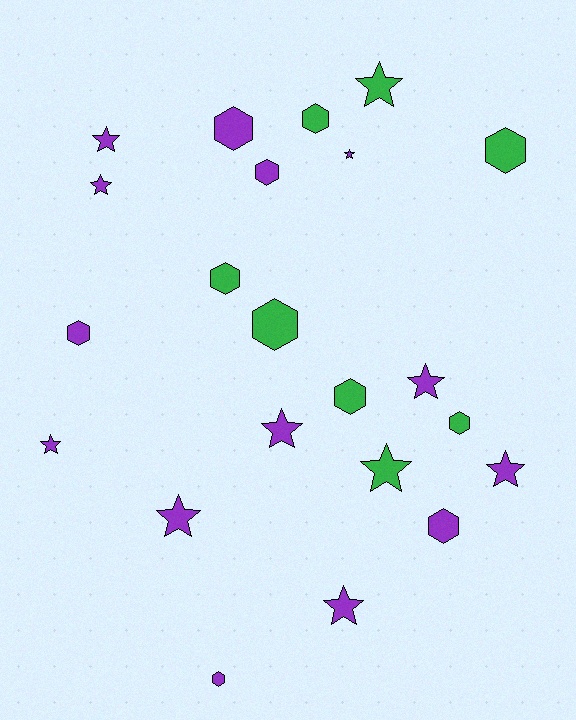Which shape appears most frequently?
Star, with 11 objects.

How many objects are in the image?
There are 22 objects.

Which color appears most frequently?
Purple, with 14 objects.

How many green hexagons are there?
There are 6 green hexagons.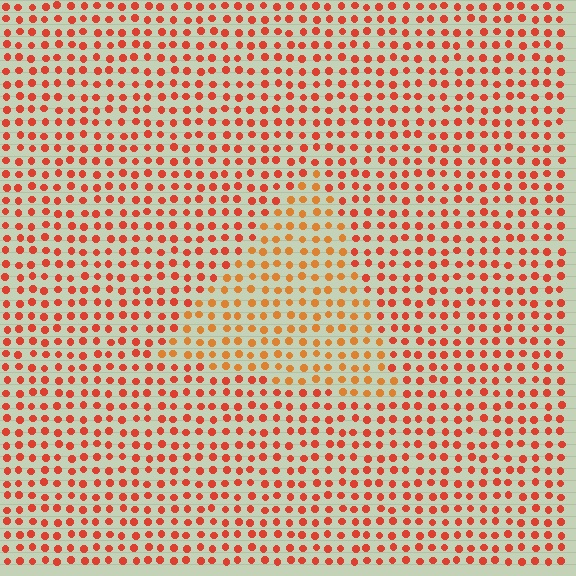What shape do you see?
I see a triangle.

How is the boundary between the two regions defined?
The boundary is defined purely by a slight shift in hue (about 23 degrees). Spacing, size, and orientation are identical on both sides.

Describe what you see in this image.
The image is filled with small red elements in a uniform arrangement. A triangle-shaped region is visible where the elements are tinted to a slightly different hue, forming a subtle color boundary.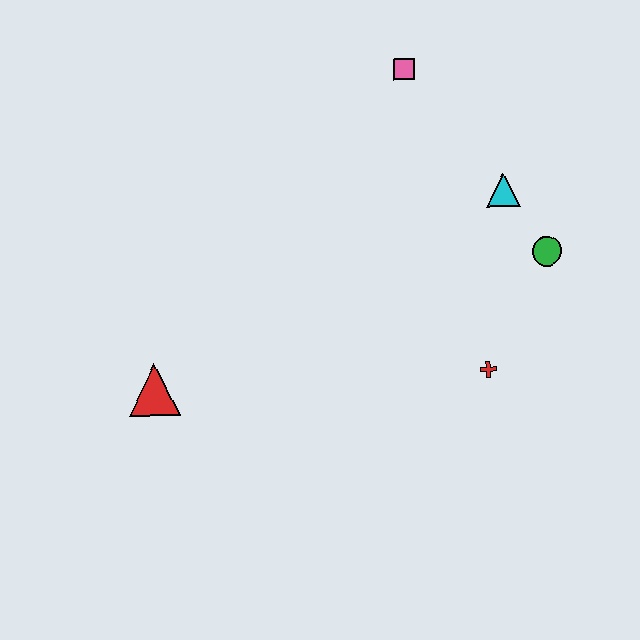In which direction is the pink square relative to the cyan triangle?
The pink square is above the cyan triangle.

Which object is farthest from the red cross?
The red triangle is farthest from the red cross.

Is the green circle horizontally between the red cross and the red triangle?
No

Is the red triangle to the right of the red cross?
No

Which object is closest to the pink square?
The cyan triangle is closest to the pink square.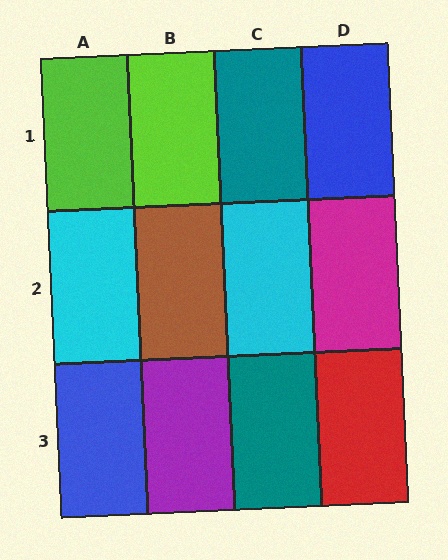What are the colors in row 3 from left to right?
Blue, purple, teal, red.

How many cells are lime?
2 cells are lime.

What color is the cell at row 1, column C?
Teal.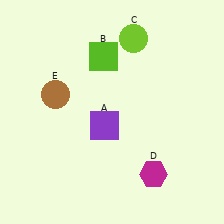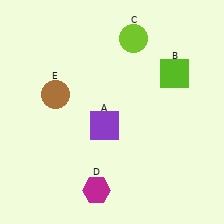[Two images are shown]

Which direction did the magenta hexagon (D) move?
The magenta hexagon (D) moved left.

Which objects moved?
The objects that moved are: the lime square (B), the magenta hexagon (D).